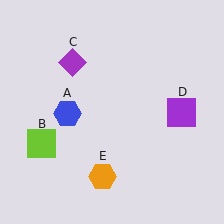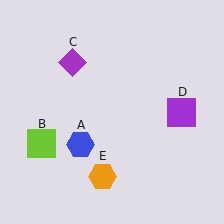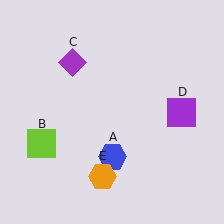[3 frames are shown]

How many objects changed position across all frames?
1 object changed position: blue hexagon (object A).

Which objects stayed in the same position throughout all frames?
Lime square (object B) and purple diamond (object C) and purple square (object D) and orange hexagon (object E) remained stationary.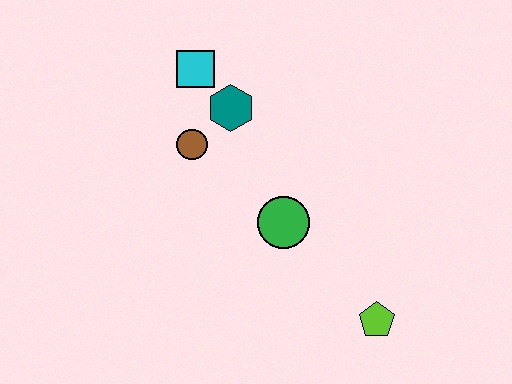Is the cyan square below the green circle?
No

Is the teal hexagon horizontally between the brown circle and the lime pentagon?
Yes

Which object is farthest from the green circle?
The cyan square is farthest from the green circle.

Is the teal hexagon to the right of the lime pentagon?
No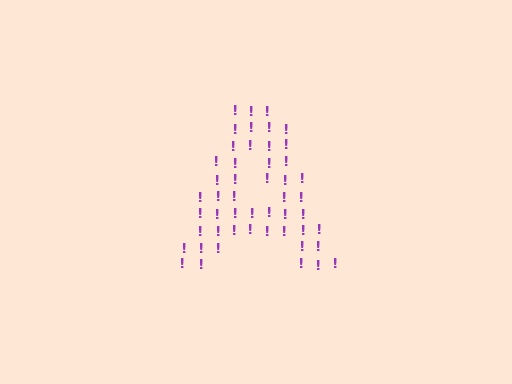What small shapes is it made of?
It is made of small exclamation marks.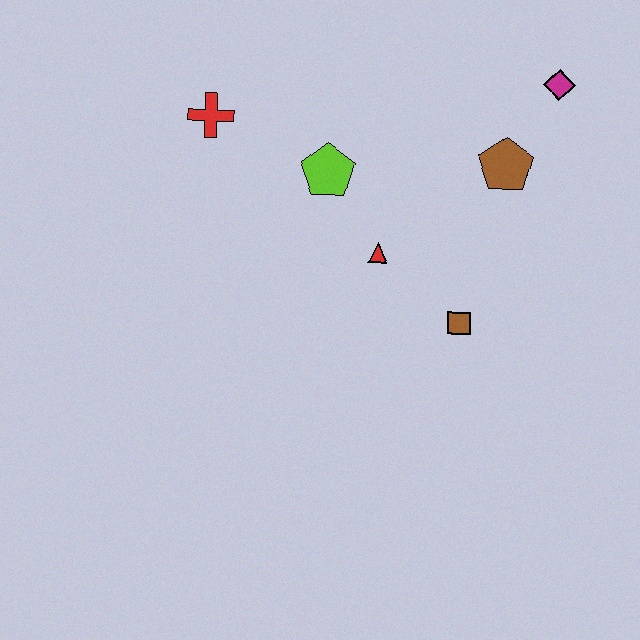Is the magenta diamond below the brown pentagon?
No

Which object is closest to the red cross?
The lime pentagon is closest to the red cross.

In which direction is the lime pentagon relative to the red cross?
The lime pentagon is to the right of the red cross.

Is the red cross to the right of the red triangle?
No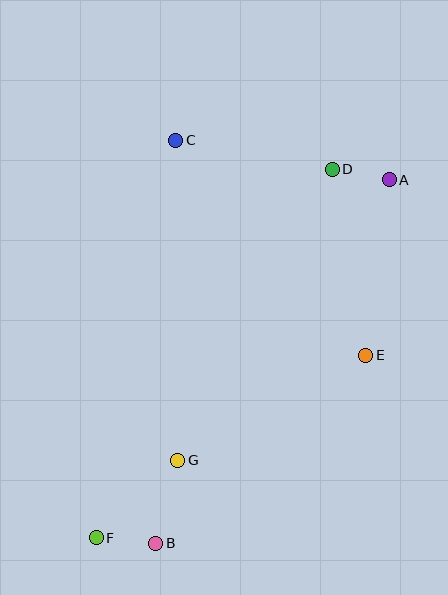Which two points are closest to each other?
Points A and D are closest to each other.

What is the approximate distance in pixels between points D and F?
The distance between D and F is approximately 438 pixels.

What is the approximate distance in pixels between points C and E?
The distance between C and E is approximately 287 pixels.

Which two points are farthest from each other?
Points A and F are farthest from each other.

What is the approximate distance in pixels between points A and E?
The distance between A and E is approximately 177 pixels.